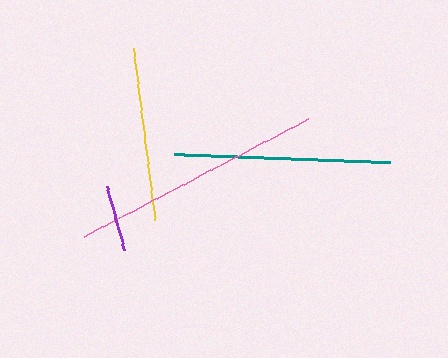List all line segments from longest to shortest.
From longest to shortest: pink, teal, yellow, purple.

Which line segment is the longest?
The pink line is the longest at approximately 253 pixels.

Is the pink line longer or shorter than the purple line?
The pink line is longer than the purple line.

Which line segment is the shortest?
The purple line is the shortest at approximately 67 pixels.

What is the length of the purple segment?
The purple segment is approximately 67 pixels long.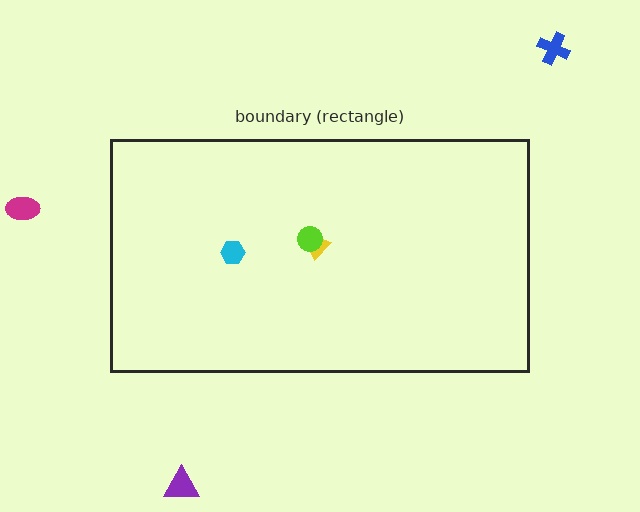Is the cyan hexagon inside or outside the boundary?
Inside.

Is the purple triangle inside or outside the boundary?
Outside.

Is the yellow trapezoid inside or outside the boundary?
Inside.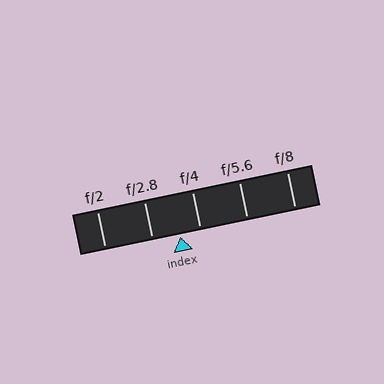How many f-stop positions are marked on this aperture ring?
There are 5 f-stop positions marked.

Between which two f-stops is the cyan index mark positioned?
The index mark is between f/2.8 and f/4.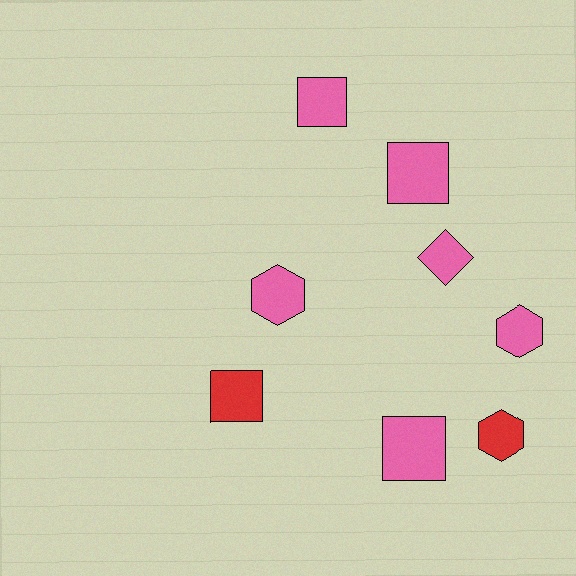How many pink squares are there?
There are 3 pink squares.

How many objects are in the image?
There are 8 objects.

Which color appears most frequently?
Pink, with 6 objects.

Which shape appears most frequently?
Square, with 4 objects.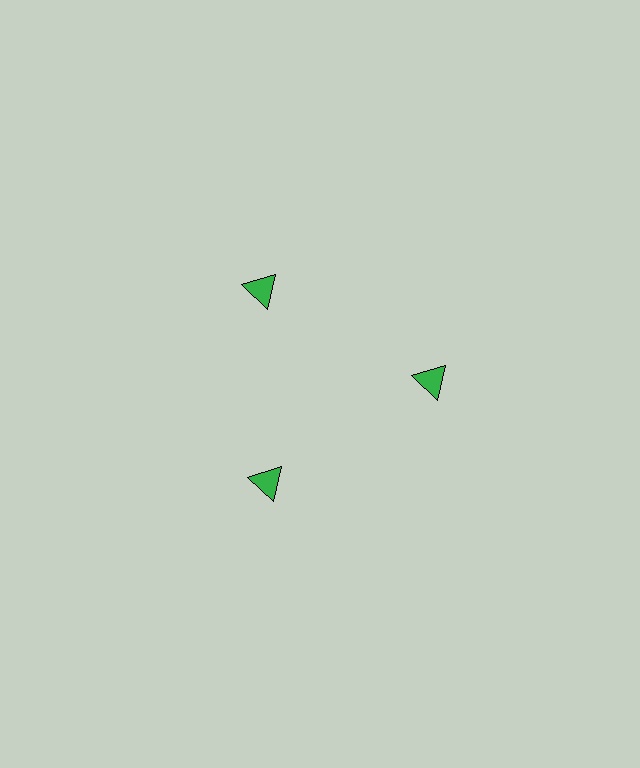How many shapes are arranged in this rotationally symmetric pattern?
There are 3 shapes, arranged in 3 groups of 1.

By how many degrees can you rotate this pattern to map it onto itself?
The pattern maps onto itself every 120 degrees of rotation.